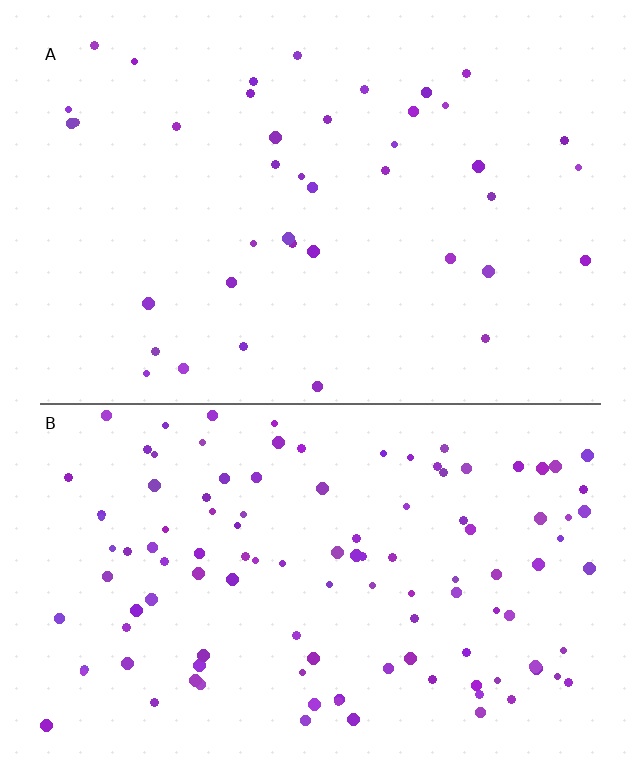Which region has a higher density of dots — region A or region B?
B (the bottom).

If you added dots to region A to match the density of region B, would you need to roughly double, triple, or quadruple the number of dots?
Approximately triple.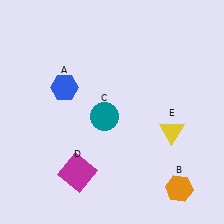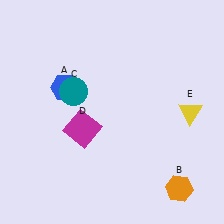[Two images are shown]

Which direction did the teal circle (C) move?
The teal circle (C) moved left.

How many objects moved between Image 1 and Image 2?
3 objects moved between the two images.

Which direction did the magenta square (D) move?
The magenta square (D) moved up.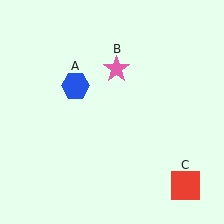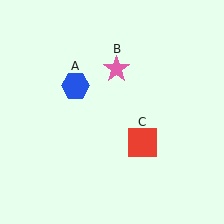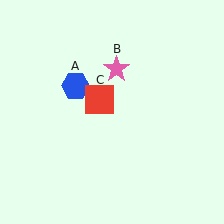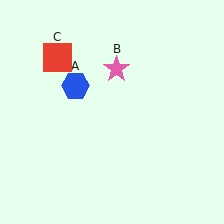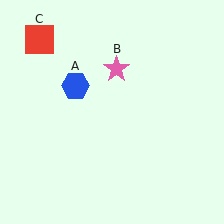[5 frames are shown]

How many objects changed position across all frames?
1 object changed position: red square (object C).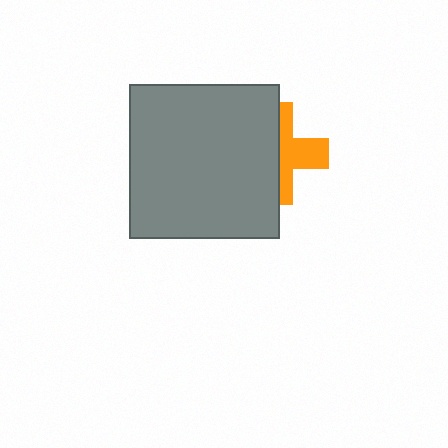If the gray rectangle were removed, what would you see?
You would see the complete orange cross.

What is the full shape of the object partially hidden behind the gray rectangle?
The partially hidden object is an orange cross.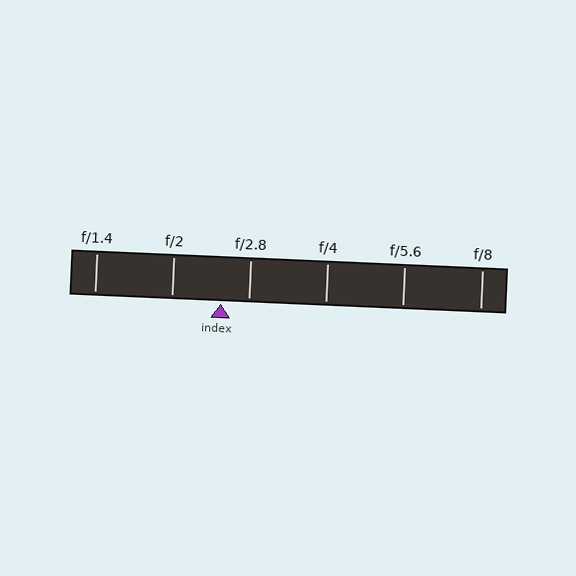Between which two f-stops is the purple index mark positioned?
The index mark is between f/2 and f/2.8.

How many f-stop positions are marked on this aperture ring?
There are 6 f-stop positions marked.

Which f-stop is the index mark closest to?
The index mark is closest to f/2.8.